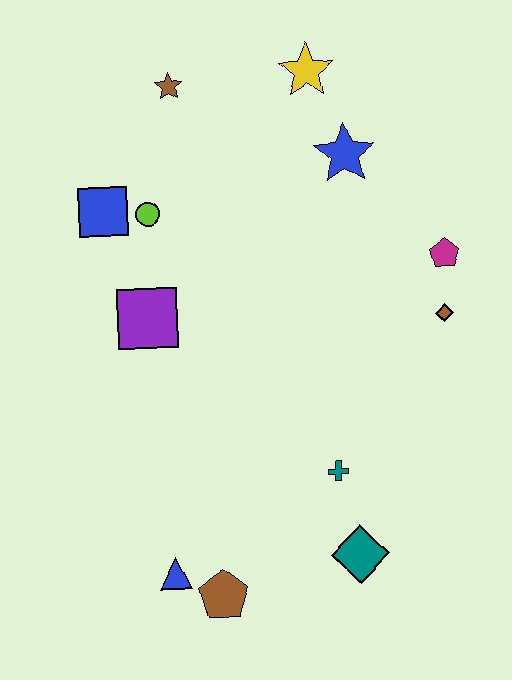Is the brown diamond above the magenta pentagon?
No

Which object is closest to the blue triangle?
The brown pentagon is closest to the blue triangle.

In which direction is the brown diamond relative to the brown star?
The brown diamond is to the right of the brown star.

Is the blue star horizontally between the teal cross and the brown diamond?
Yes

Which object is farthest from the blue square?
The teal diamond is farthest from the blue square.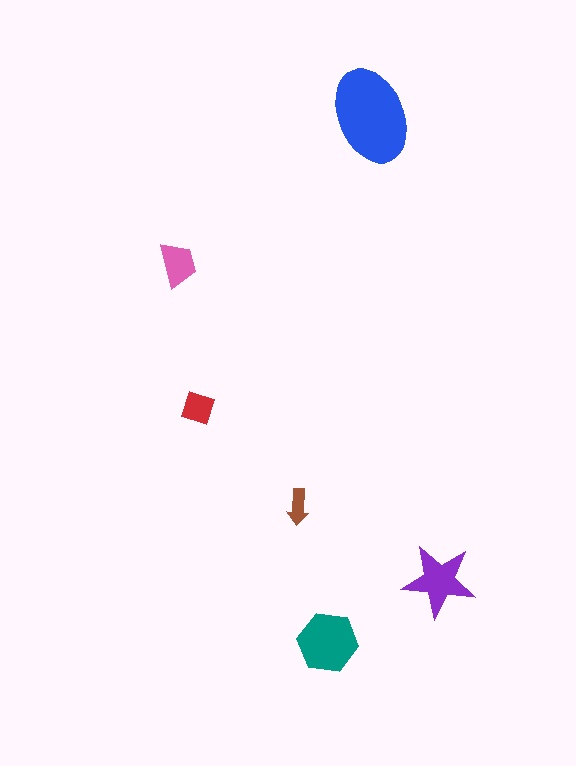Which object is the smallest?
The brown arrow.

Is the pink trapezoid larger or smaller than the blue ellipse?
Smaller.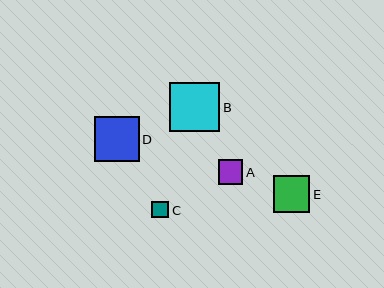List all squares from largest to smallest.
From largest to smallest: B, D, E, A, C.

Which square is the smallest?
Square C is the smallest with a size of approximately 17 pixels.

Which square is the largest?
Square B is the largest with a size of approximately 50 pixels.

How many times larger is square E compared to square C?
Square E is approximately 2.2 times the size of square C.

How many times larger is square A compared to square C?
Square A is approximately 1.4 times the size of square C.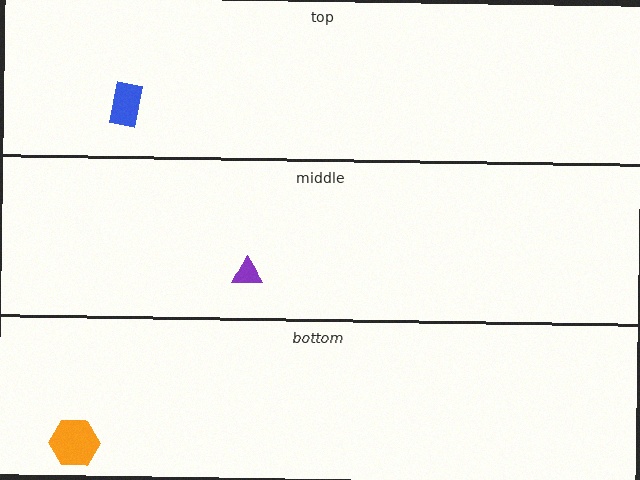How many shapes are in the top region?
1.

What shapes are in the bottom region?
The orange hexagon.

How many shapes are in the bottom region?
1.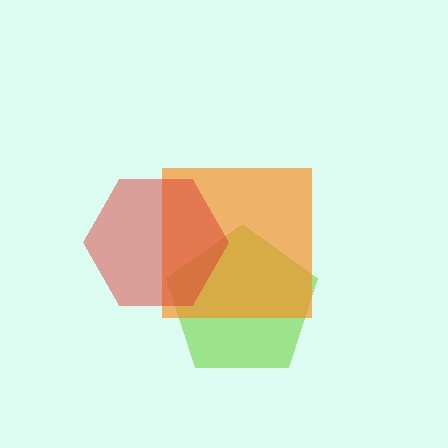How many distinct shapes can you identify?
There are 3 distinct shapes: a lime pentagon, an orange square, a red hexagon.